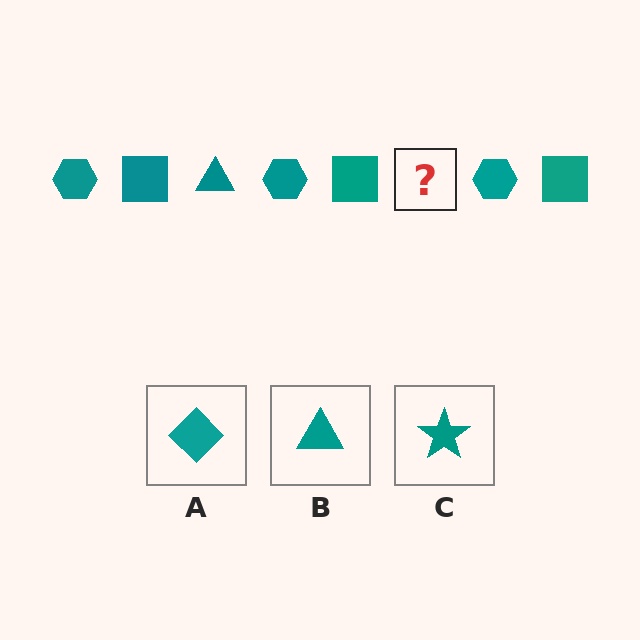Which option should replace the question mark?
Option B.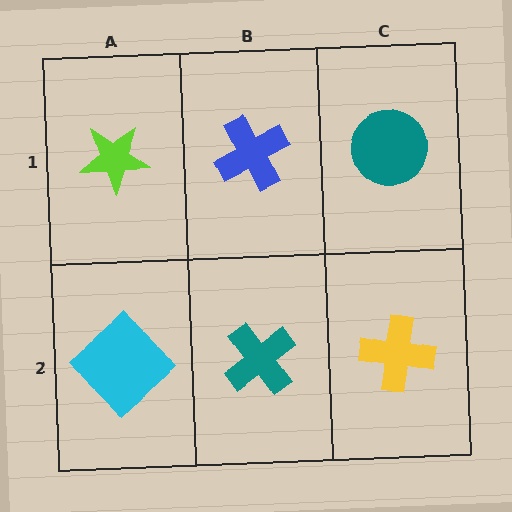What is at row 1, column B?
A blue cross.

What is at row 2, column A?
A cyan diamond.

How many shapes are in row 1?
3 shapes.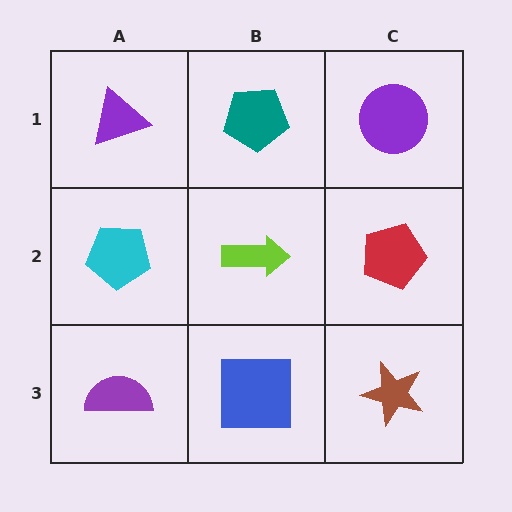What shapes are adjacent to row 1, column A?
A cyan pentagon (row 2, column A), a teal pentagon (row 1, column B).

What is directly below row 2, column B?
A blue square.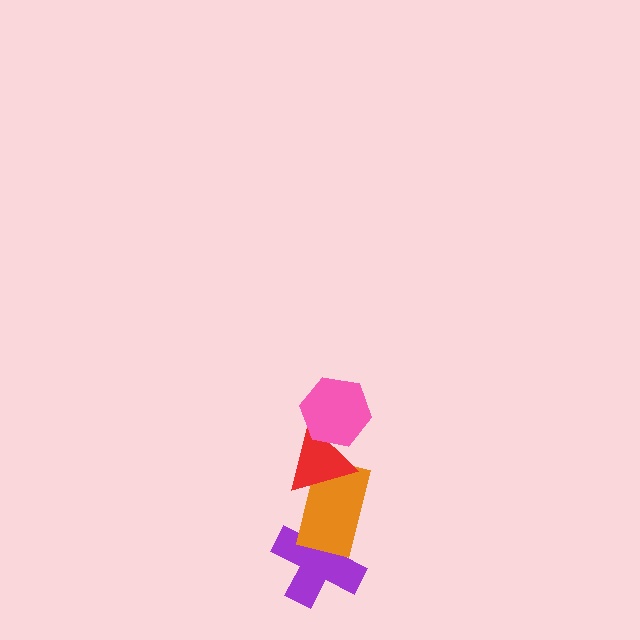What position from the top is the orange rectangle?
The orange rectangle is 3rd from the top.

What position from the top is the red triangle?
The red triangle is 2nd from the top.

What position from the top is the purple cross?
The purple cross is 4th from the top.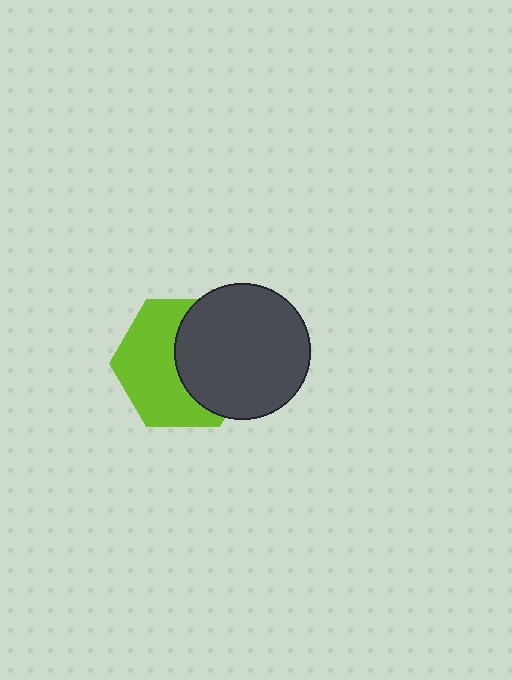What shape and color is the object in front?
The object in front is a dark gray circle.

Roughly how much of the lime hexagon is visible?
About half of it is visible (roughly 54%).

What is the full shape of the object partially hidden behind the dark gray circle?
The partially hidden object is a lime hexagon.